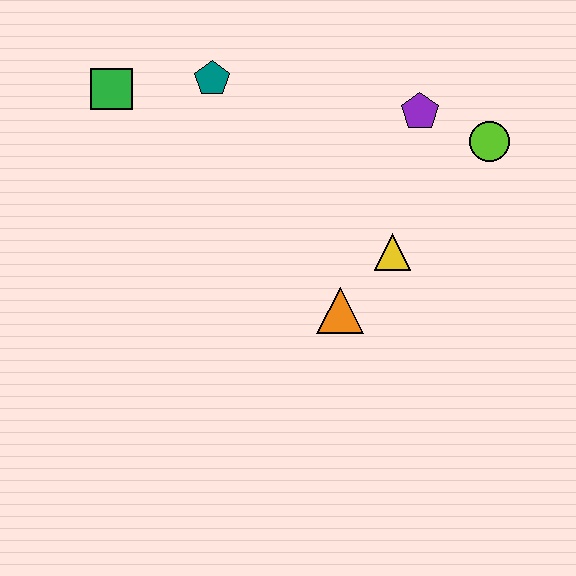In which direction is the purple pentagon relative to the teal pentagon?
The purple pentagon is to the right of the teal pentagon.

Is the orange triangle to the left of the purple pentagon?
Yes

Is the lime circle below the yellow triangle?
No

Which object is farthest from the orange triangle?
The green square is farthest from the orange triangle.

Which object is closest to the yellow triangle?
The orange triangle is closest to the yellow triangle.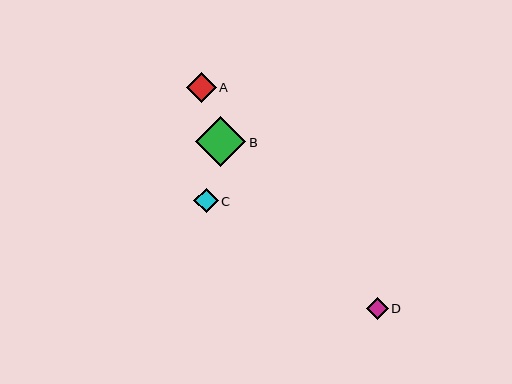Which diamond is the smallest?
Diamond D is the smallest with a size of approximately 22 pixels.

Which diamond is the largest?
Diamond B is the largest with a size of approximately 50 pixels.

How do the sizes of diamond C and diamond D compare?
Diamond C and diamond D are approximately the same size.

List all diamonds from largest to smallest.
From largest to smallest: B, A, C, D.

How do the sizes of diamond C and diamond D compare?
Diamond C and diamond D are approximately the same size.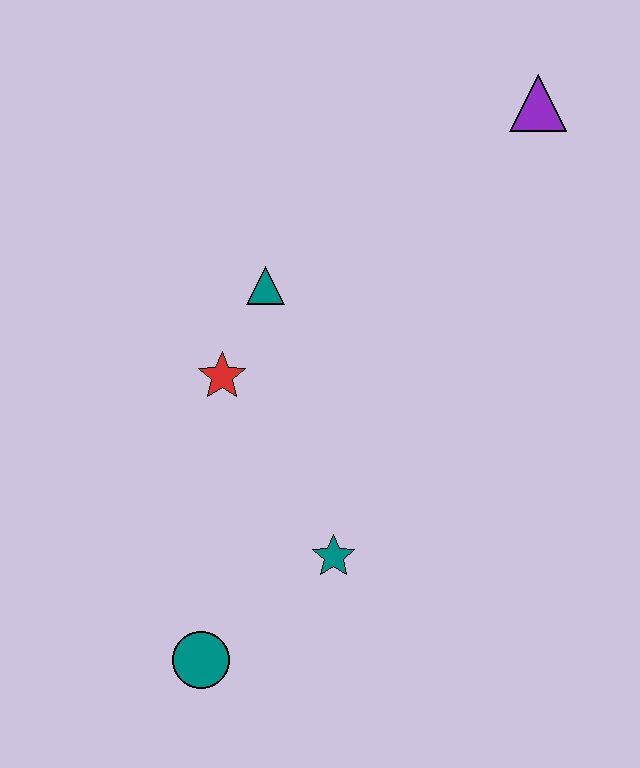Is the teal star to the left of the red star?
No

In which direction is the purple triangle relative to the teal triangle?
The purple triangle is to the right of the teal triangle.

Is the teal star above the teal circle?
Yes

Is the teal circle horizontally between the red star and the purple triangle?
No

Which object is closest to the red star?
The teal triangle is closest to the red star.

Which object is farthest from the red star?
The purple triangle is farthest from the red star.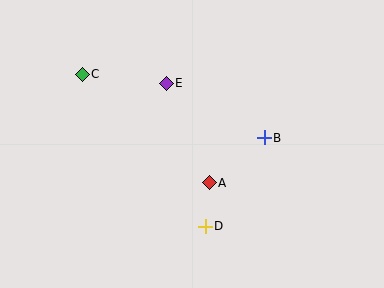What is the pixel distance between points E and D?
The distance between E and D is 148 pixels.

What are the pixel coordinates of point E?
Point E is at (166, 83).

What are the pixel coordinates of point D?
Point D is at (205, 226).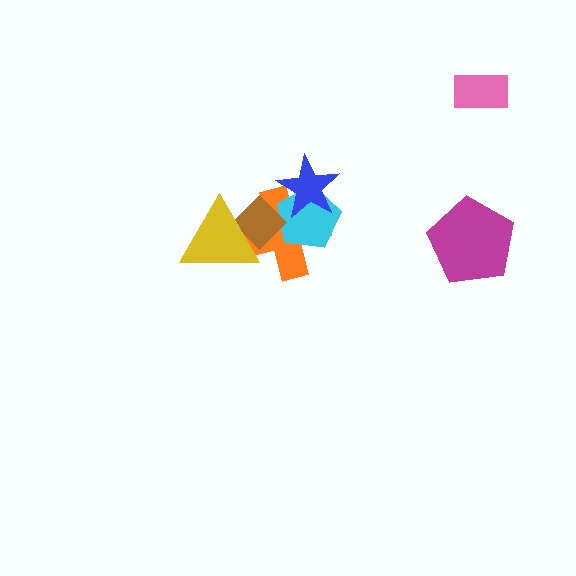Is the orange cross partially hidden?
Yes, it is partially covered by another shape.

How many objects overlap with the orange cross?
4 objects overlap with the orange cross.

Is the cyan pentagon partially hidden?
Yes, it is partially covered by another shape.